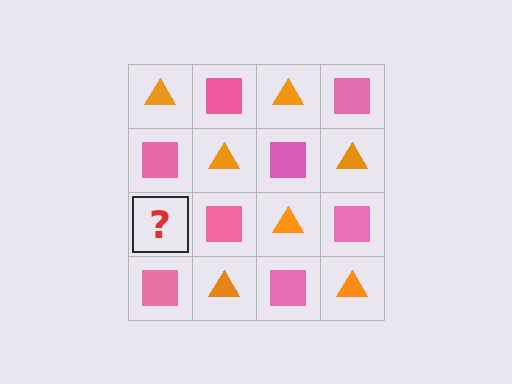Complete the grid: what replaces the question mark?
The question mark should be replaced with an orange triangle.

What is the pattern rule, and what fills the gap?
The rule is that it alternates orange triangle and pink square in a checkerboard pattern. The gap should be filled with an orange triangle.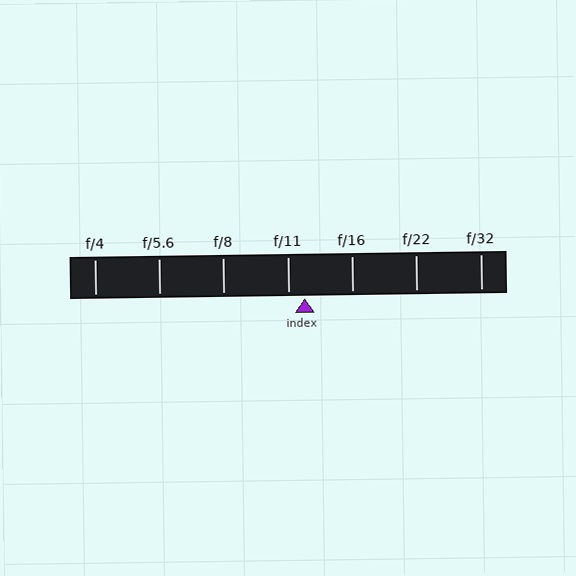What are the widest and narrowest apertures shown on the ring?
The widest aperture shown is f/4 and the narrowest is f/32.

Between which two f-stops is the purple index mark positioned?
The index mark is between f/11 and f/16.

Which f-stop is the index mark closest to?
The index mark is closest to f/11.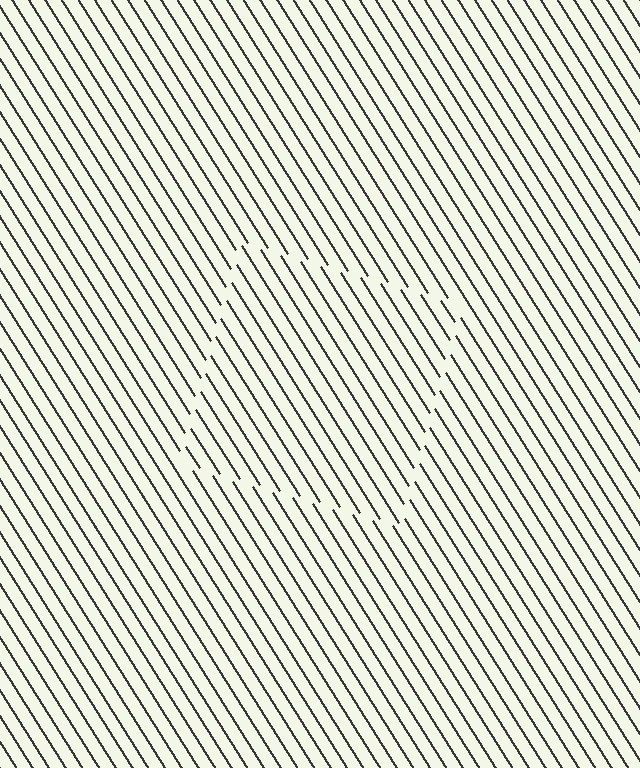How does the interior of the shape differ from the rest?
The interior of the shape contains the same grating, shifted by half a period — the contour is defined by the phase discontinuity where line-ends from the inner and outer gratings abut.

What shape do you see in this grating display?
An illusory square. The interior of the shape contains the same grating, shifted by half a period — the contour is defined by the phase discontinuity where line-ends from the inner and outer gratings abut.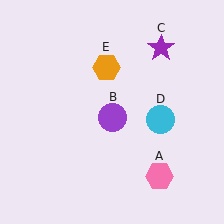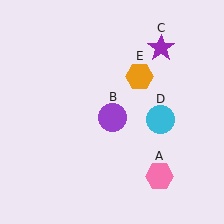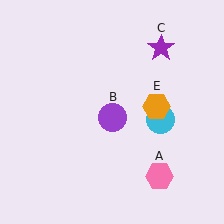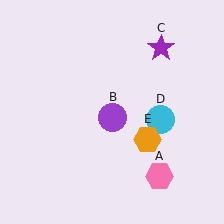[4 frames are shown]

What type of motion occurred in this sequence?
The orange hexagon (object E) rotated clockwise around the center of the scene.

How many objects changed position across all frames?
1 object changed position: orange hexagon (object E).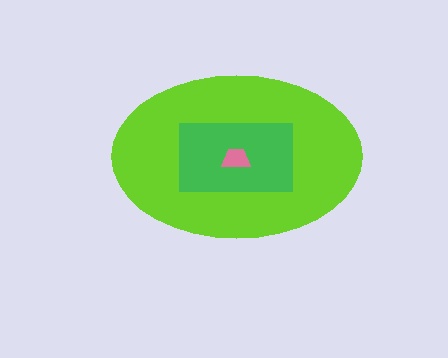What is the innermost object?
The pink trapezoid.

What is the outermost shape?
The lime ellipse.